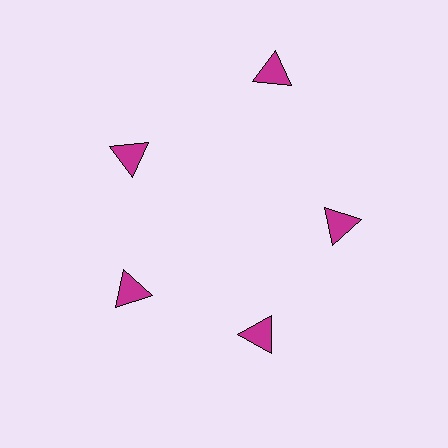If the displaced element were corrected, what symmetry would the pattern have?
It would have 5-fold rotational symmetry — the pattern would map onto itself every 72 degrees.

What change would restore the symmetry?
The symmetry would be restored by moving it inward, back onto the ring so that all 5 triangles sit at equal angles and equal distance from the center.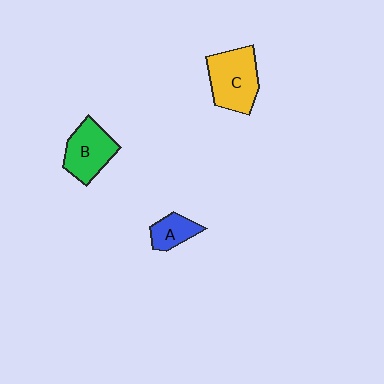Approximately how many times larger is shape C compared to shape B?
Approximately 1.2 times.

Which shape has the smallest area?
Shape A (blue).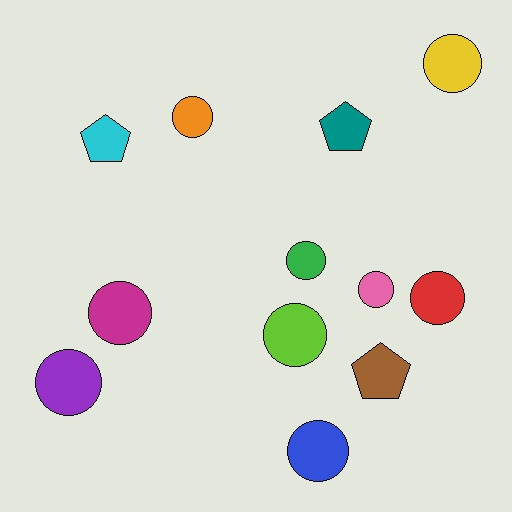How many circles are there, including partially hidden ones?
There are 9 circles.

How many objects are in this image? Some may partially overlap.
There are 12 objects.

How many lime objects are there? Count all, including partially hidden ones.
There is 1 lime object.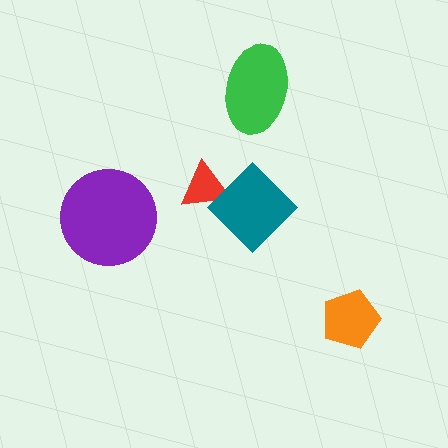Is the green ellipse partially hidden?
No, no other shape covers it.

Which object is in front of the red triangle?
The teal diamond is in front of the red triangle.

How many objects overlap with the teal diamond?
1 object overlaps with the teal diamond.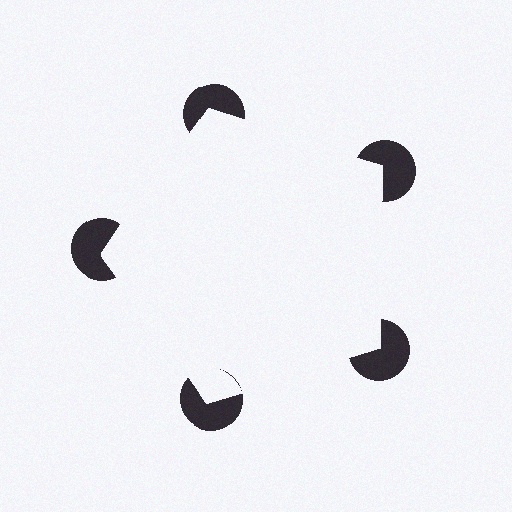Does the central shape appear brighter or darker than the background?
It typically appears slightly brighter than the background, even though no actual brightness change is drawn.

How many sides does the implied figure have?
5 sides.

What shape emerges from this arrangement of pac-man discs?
An illusory pentagon — its edges are inferred from the aligned wedge cuts in the pac-man discs, not physically drawn.